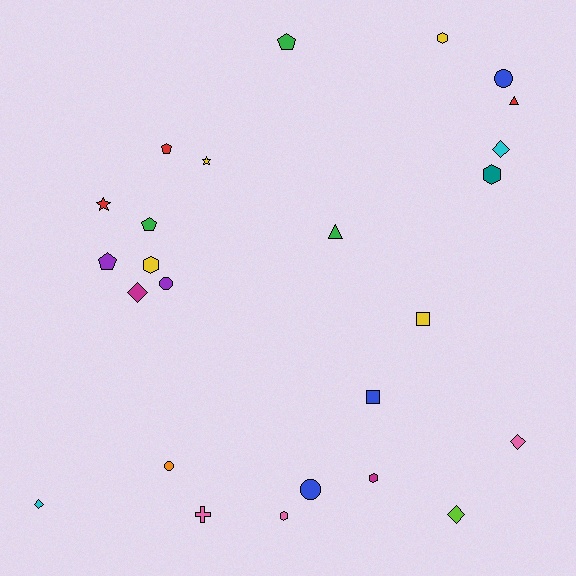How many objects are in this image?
There are 25 objects.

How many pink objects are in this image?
There are 3 pink objects.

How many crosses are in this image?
There is 1 cross.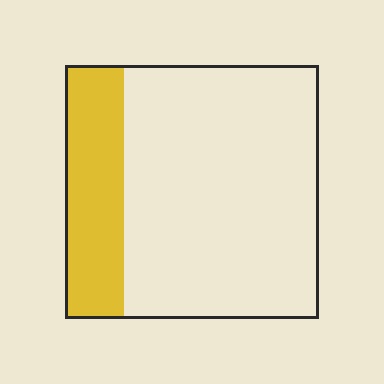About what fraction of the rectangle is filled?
About one quarter (1/4).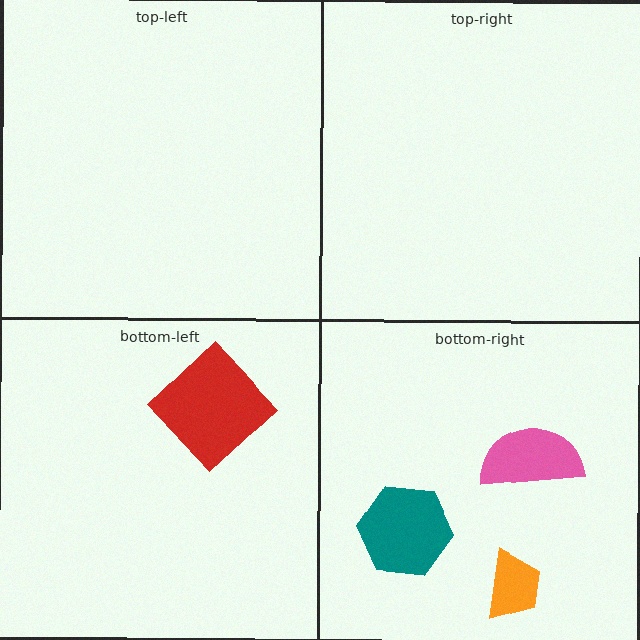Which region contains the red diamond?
The bottom-left region.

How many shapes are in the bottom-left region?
1.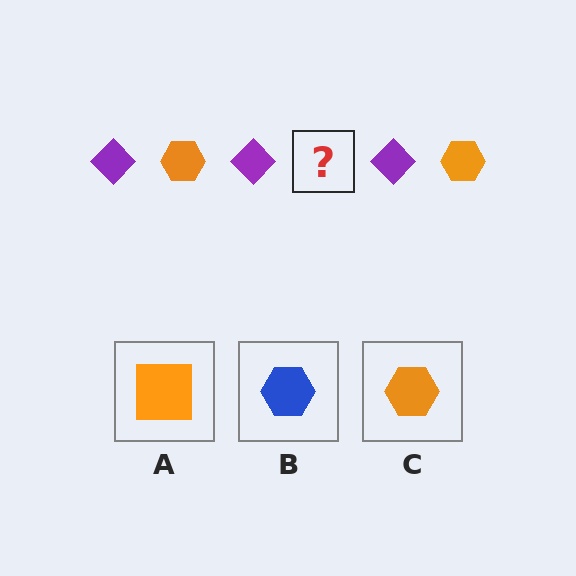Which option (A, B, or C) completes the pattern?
C.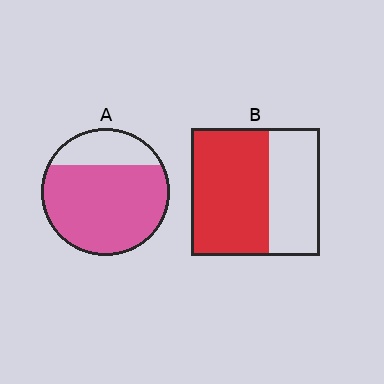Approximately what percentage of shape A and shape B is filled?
A is approximately 75% and B is approximately 60%.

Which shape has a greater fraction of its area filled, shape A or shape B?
Shape A.